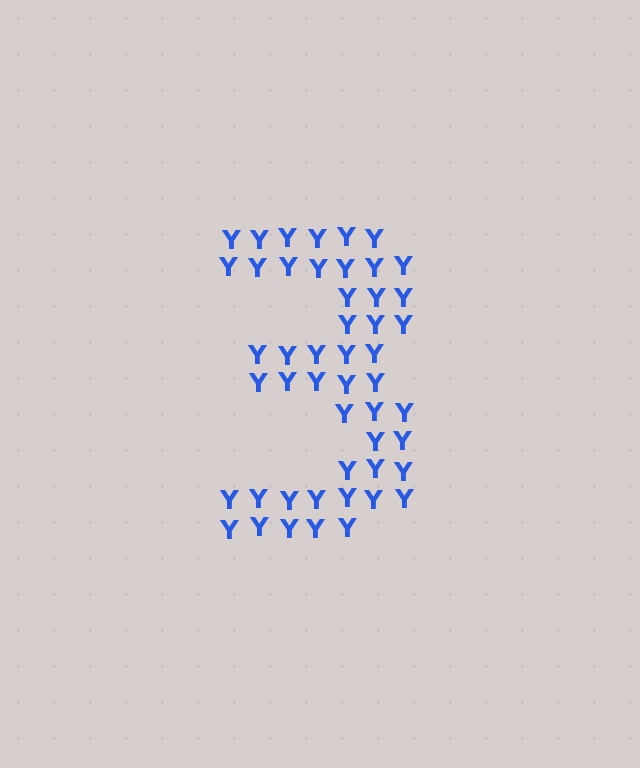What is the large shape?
The large shape is the digit 3.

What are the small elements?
The small elements are letter Y's.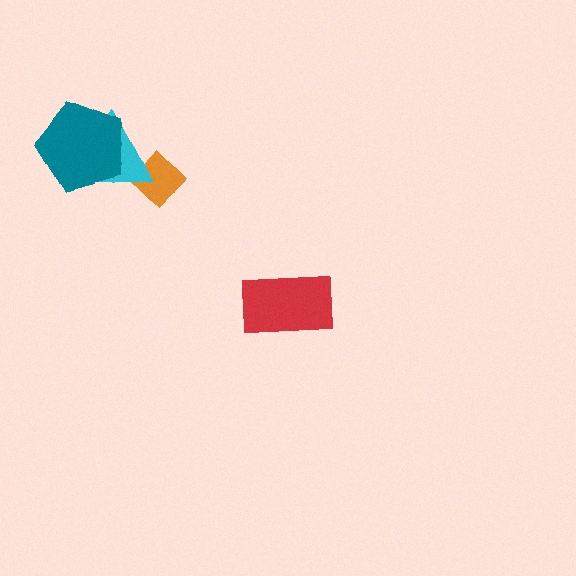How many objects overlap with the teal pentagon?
1 object overlaps with the teal pentagon.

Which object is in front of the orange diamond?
The cyan triangle is in front of the orange diamond.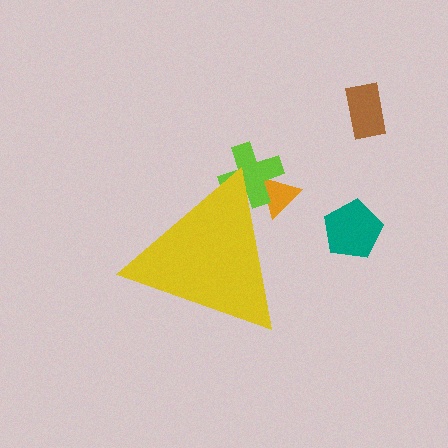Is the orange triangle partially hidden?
Yes, the orange triangle is partially hidden behind the yellow triangle.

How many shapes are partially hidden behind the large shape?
2 shapes are partially hidden.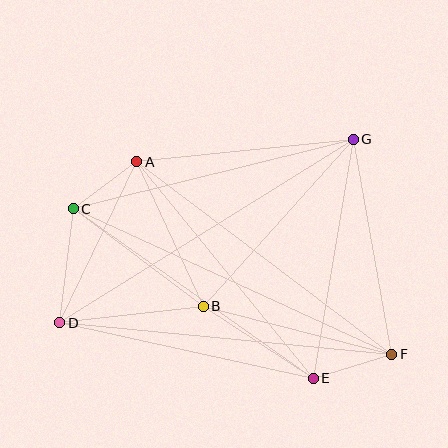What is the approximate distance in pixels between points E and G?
The distance between E and G is approximately 242 pixels.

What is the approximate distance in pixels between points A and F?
The distance between A and F is approximately 319 pixels.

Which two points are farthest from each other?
Points C and F are farthest from each other.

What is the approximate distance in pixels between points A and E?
The distance between A and E is approximately 279 pixels.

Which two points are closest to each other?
Points A and C are closest to each other.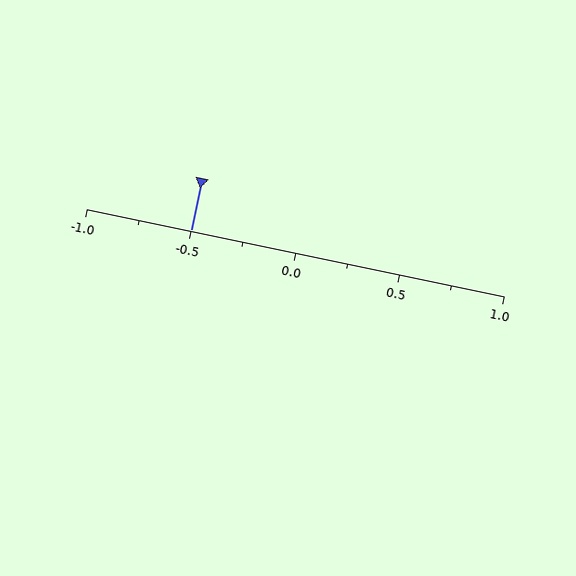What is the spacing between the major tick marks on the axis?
The major ticks are spaced 0.5 apart.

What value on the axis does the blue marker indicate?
The marker indicates approximately -0.5.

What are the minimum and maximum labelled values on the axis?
The axis runs from -1.0 to 1.0.